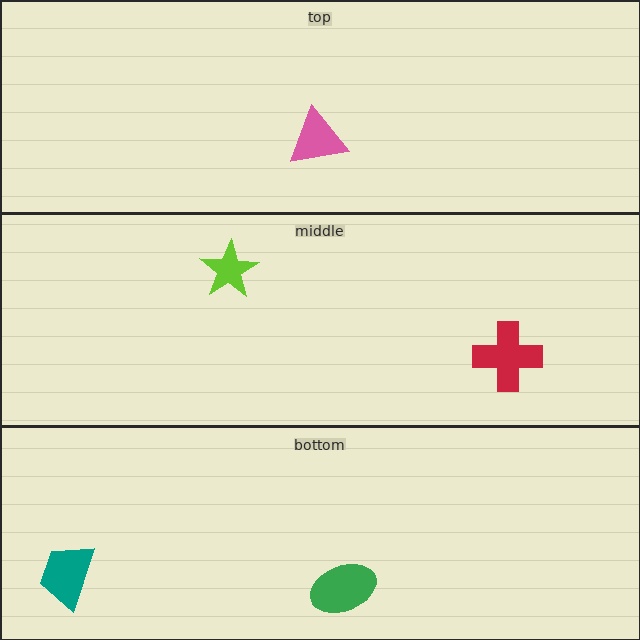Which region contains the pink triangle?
The top region.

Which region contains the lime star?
The middle region.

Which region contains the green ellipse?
The bottom region.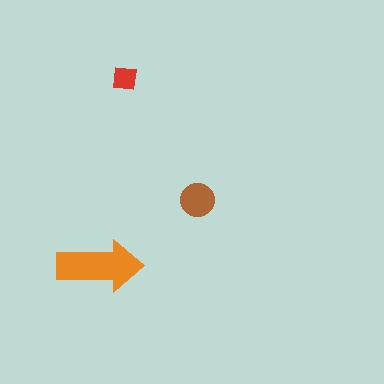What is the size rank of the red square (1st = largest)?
3rd.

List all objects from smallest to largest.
The red square, the brown circle, the orange arrow.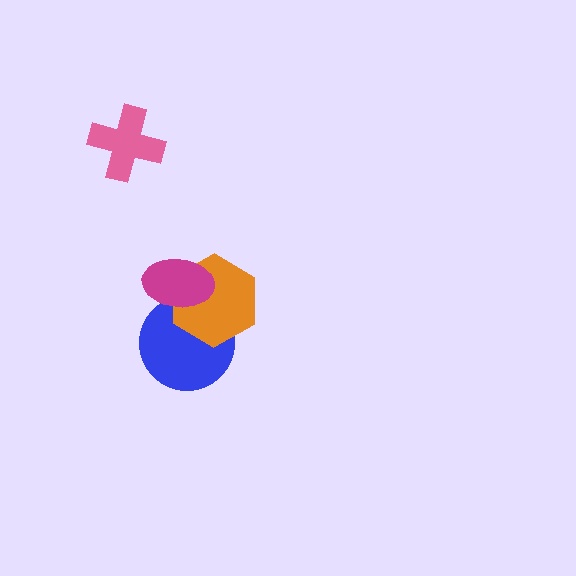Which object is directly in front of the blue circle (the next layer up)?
The orange hexagon is directly in front of the blue circle.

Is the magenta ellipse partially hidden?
No, no other shape covers it.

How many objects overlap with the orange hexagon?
2 objects overlap with the orange hexagon.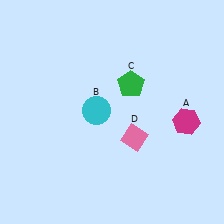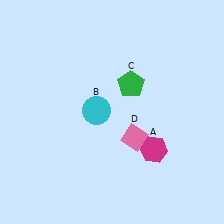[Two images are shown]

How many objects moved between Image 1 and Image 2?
1 object moved between the two images.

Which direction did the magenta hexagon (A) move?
The magenta hexagon (A) moved left.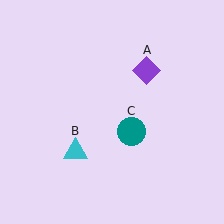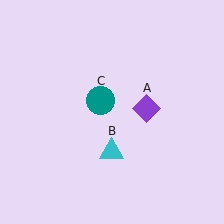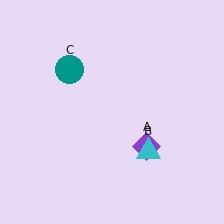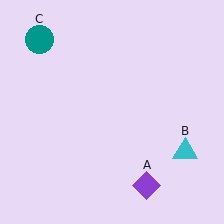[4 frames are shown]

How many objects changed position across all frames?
3 objects changed position: purple diamond (object A), cyan triangle (object B), teal circle (object C).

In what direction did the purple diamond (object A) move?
The purple diamond (object A) moved down.